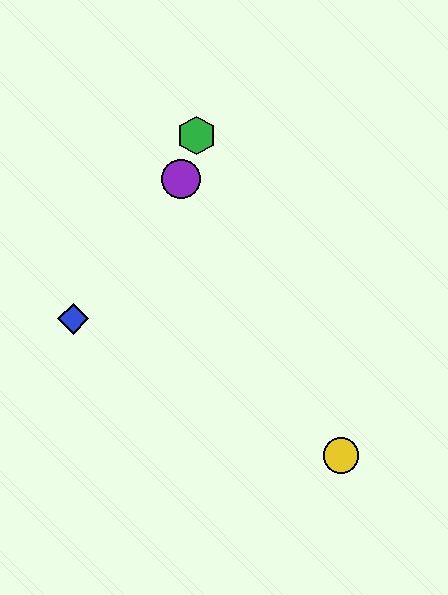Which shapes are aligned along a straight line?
The red hexagon, the yellow circle, the purple circle are aligned along a straight line.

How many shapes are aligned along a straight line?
3 shapes (the red hexagon, the yellow circle, the purple circle) are aligned along a straight line.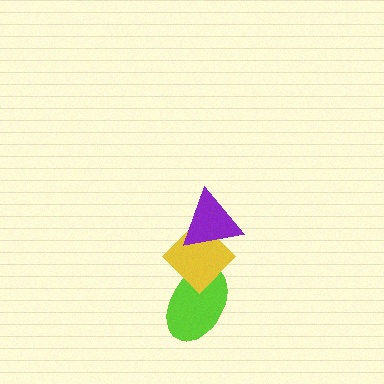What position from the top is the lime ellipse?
The lime ellipse is 3rd from the top.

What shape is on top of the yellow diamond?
The purple triangle is on top of the yellow diamond.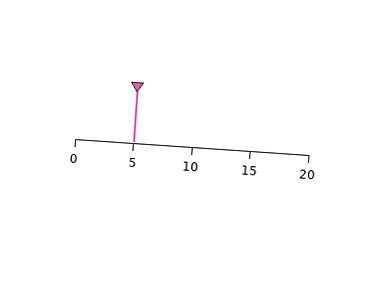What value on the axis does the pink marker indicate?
The marker indicates approximately 5.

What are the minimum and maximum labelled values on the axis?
The axis runs from 0 to 20.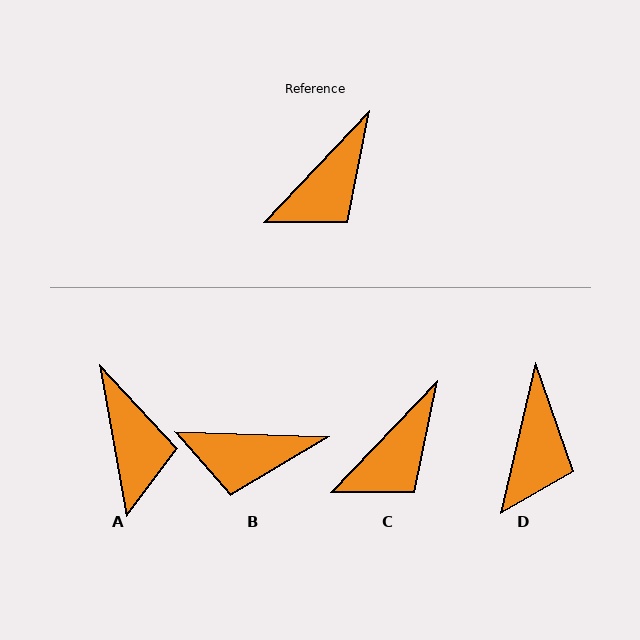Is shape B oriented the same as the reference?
No, it is off by about 48 degrees.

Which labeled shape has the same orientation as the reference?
C.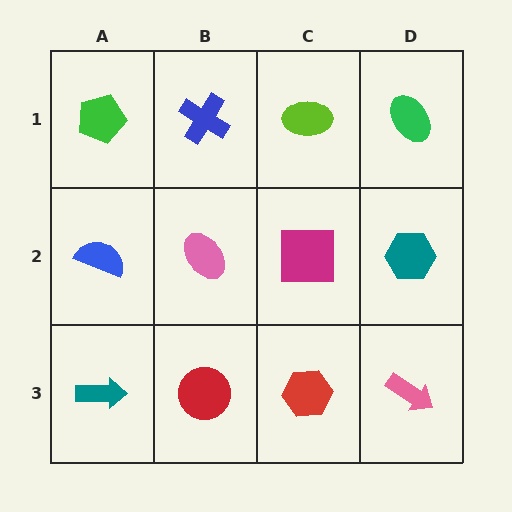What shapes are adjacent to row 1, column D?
A teal hexagon (row 2, column D), a lime ellipse (row 1, column C).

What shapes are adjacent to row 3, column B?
A pink ellipse (row 2, column B), a teal arrow (row 3, column A), a red hexagon (row 3, column C).